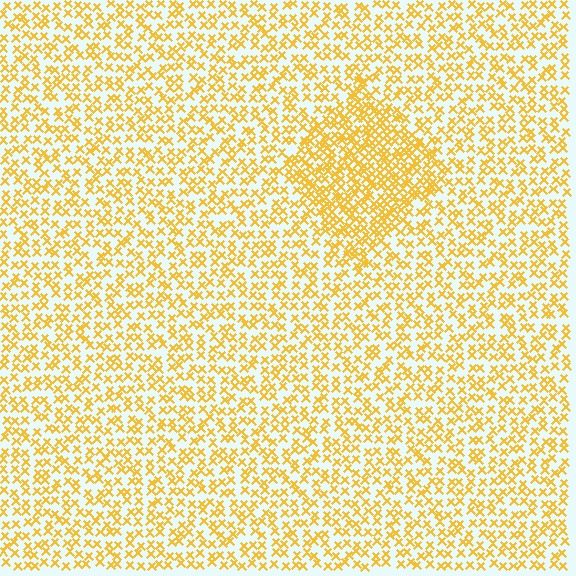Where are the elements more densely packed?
The elements are more densely packed inside the diamond boundary.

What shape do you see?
I see a diamond.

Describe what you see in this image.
The image contains small yellow elements arranged at two different densities. A diamond-shaped region is visible where the elements are more densely packed than the surrounding area.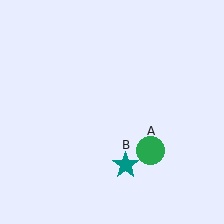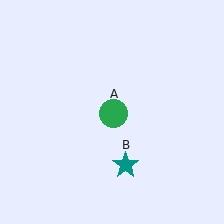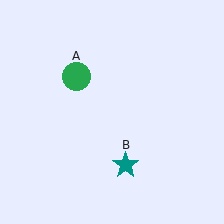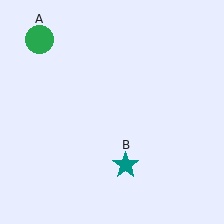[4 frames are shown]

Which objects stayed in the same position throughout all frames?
Teal star (object B) remained stationary.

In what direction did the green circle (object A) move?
The green circle (object A) moved up and to the left.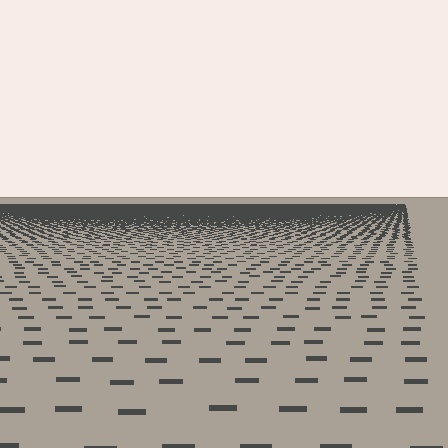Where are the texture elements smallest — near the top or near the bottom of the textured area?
Near the top.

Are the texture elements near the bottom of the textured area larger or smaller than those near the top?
Larger. Near the bottom, elements are closer to the viewer and appear at a bigger on-screen size.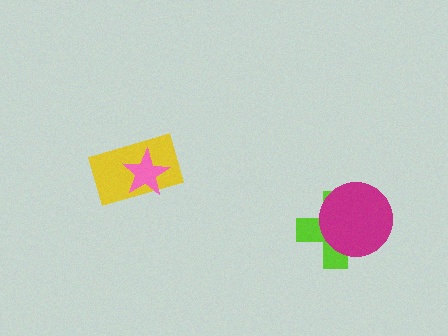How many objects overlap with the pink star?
1 object overlaps with the pink star.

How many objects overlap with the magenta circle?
1 object overlaps with the magenta circle.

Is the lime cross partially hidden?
Yes, it is partially covered by another shape.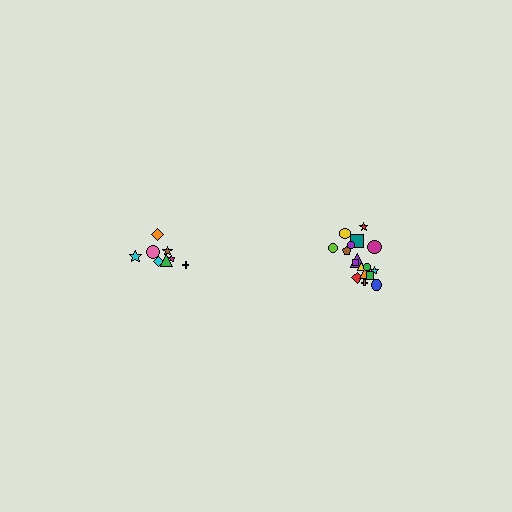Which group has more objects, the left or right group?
The right group.